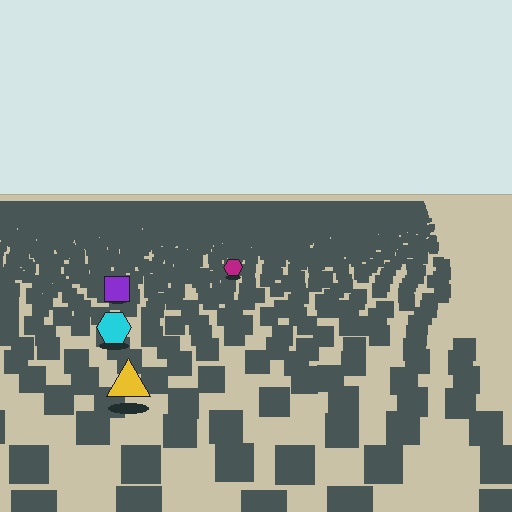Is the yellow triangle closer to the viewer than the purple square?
Yes. The yellow triangle is closer — you can tell from the texture gradient: the ground texture is coarser near it.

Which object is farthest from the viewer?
The magenta hexagon is farthest from the viewer. It appears smaller and the ground texture around it is denser.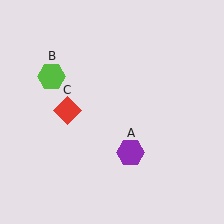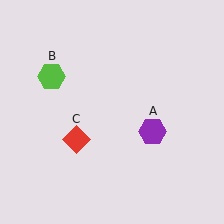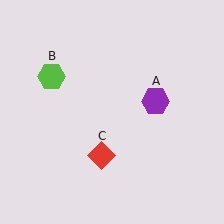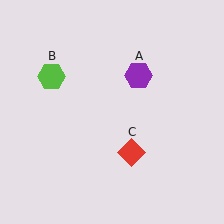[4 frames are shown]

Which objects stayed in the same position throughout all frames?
Lime hexagon (object B) remained stationary.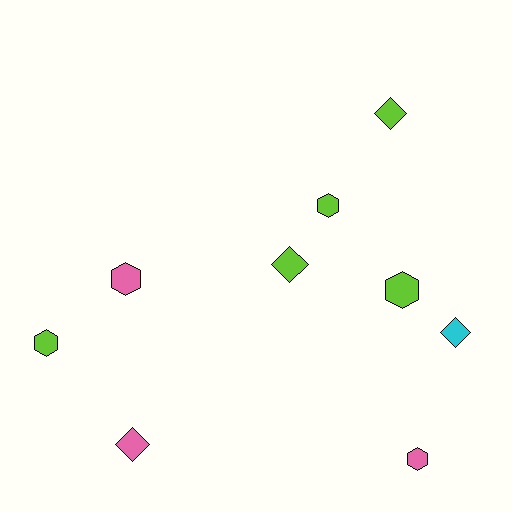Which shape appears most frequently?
Hexagon, with 5 objects.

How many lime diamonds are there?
There are 2 lime diamonds.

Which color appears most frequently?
Lime, with 5 objects.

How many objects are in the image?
There are 9 objects.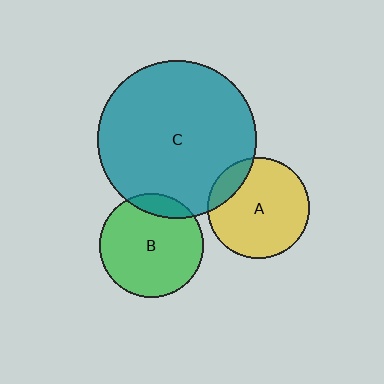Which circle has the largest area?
Circle C (teal).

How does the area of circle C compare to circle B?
Approximately 2.3 times.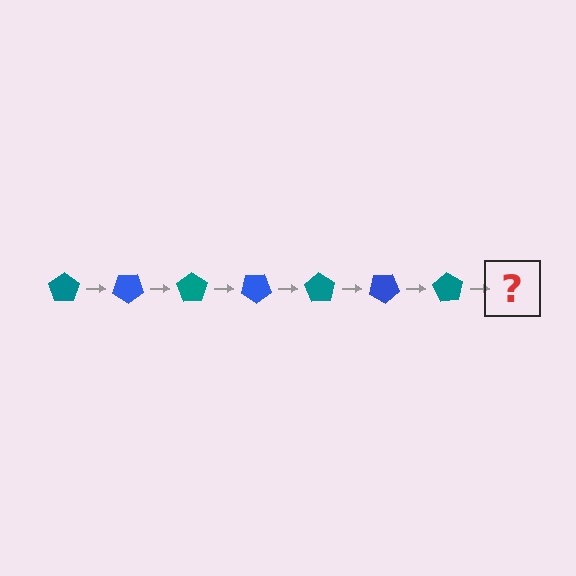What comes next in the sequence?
The next element should be a blue pentagon, rotated 245 degrees from the start.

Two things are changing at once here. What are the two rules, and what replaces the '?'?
The two rules are that it rotates 35 degrees each step and the color cycles through teal and blue. The '?' should be a blue pentagon, rotated 245 degrees from the start.